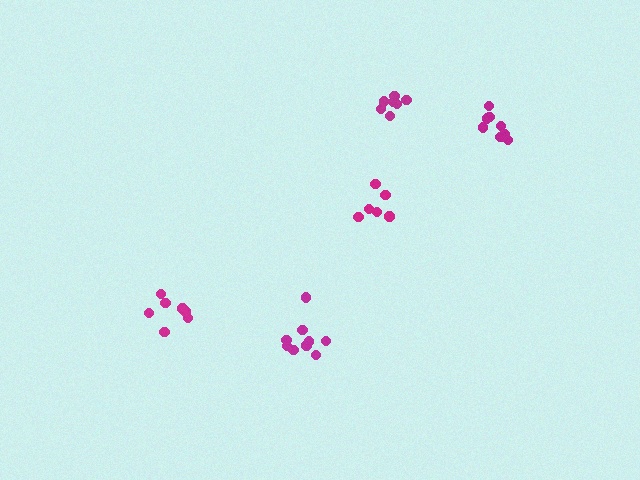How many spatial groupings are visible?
There are 5 spatial groupings.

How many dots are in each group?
Group 1: 7 dots, Group 2: 6 dots, Group 3: 8 dots, Group 4: 7 dots, Group 5: 9 dots (37 total).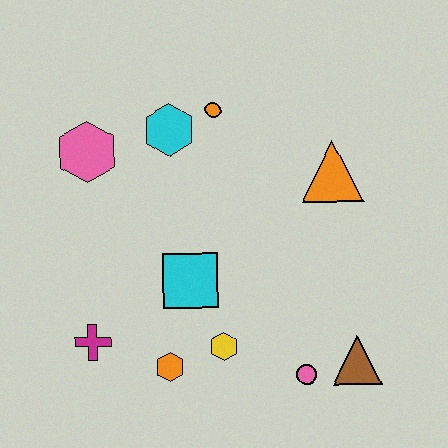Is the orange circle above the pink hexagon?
Yes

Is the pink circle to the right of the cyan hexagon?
Yes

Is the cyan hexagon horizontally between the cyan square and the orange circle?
No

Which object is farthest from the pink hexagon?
The brown triangle is farthest from the pink hexagon.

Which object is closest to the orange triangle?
The orange circle is closest to the orange triangle.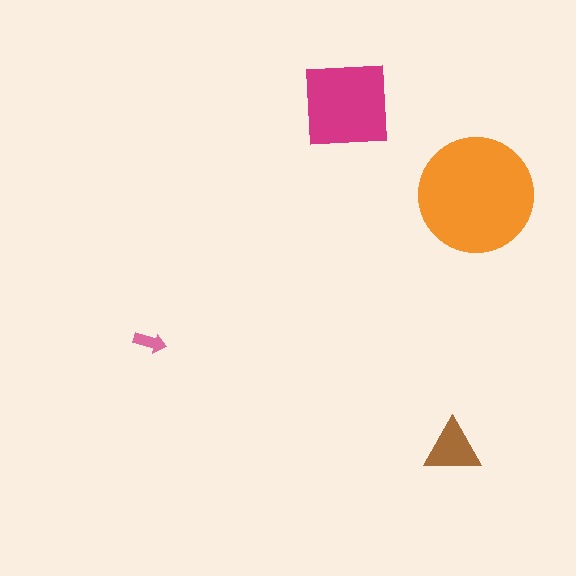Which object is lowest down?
The brown triangle is bottommost.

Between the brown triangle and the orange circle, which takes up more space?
The orange circle.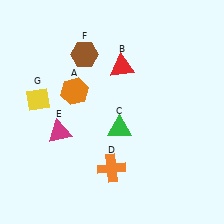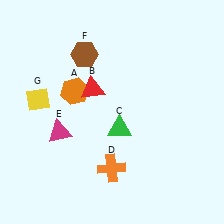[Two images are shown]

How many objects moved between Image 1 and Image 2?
1 object moved between the two images.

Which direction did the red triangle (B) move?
The red triangle (B) moved left.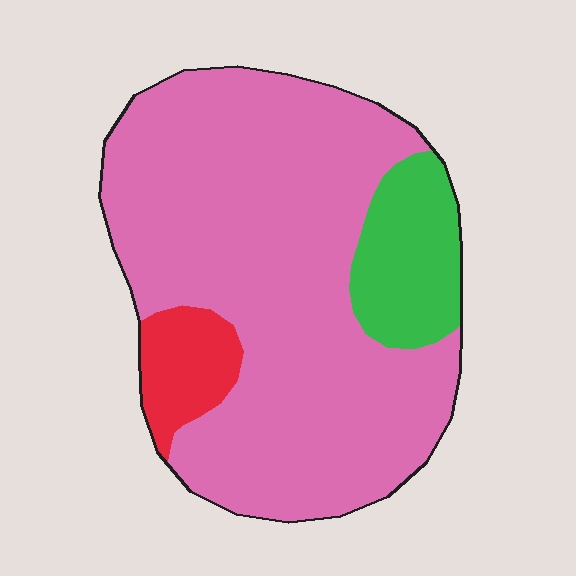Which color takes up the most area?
Pink, at roughly 80%.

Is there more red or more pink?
Pink.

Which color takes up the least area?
Red, at roughly 10%.